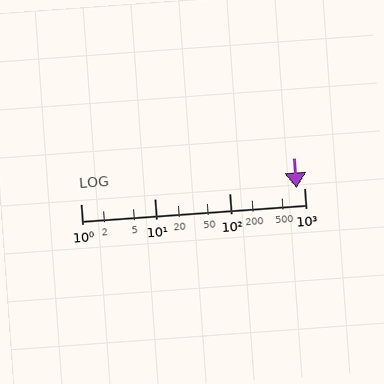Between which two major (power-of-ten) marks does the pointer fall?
The pointer is between 100 and 1000.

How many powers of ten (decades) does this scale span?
The scale spans 3 decades, from 1 to 1000.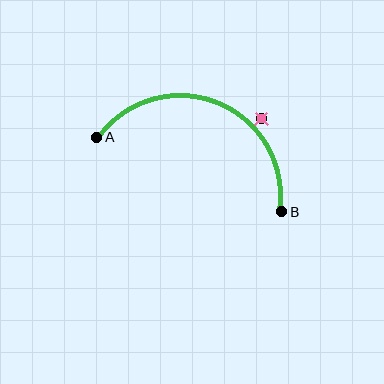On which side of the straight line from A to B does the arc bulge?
The arc bulges above the straight line connecting A and B.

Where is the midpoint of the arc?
The arc midpoint is the point on the curve farthest from the straight line joining A and B. It sits above that line.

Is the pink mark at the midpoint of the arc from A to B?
No — the pink mark does not lie on the arc at all. It sits slightly outside the curve.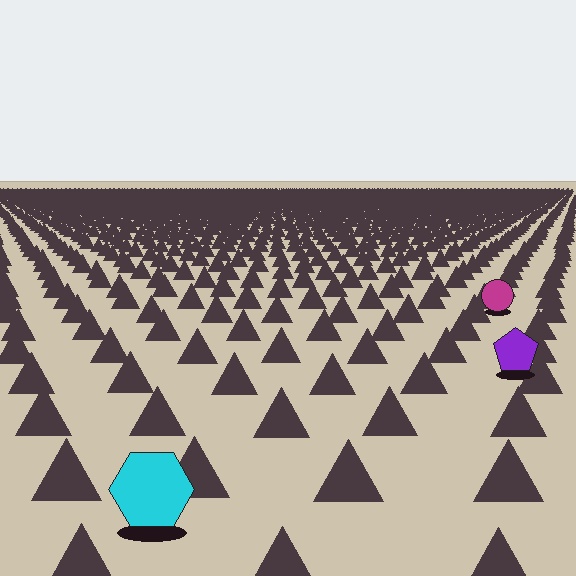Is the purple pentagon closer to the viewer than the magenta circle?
Yes. The purple pentagon is closer — you can tell from the texture gradient: the ground texture is coarser near it.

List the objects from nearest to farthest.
From nearest to farthest: the cyan hexagon, the purple pentagon, the magenta circle.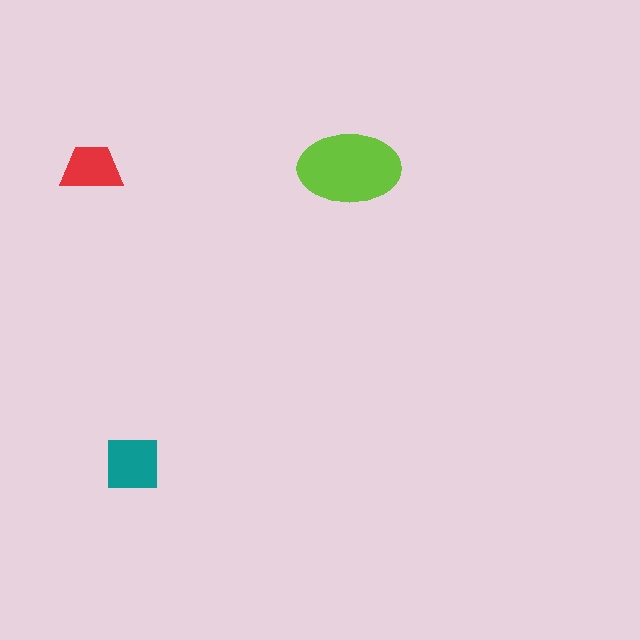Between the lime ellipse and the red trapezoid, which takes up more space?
The lime ellipse.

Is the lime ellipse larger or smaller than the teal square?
Larger.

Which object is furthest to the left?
The red trapezoid is leftmost.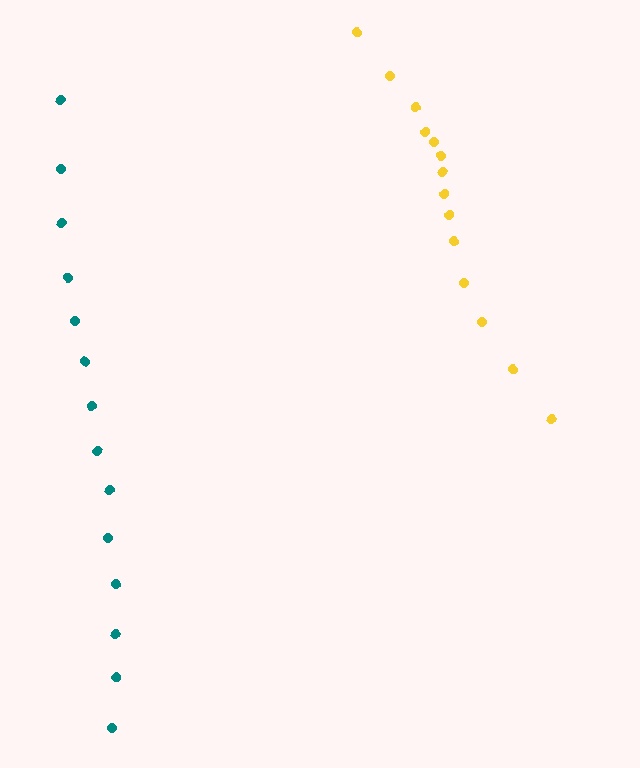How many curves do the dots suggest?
There are 2 distinct paths.